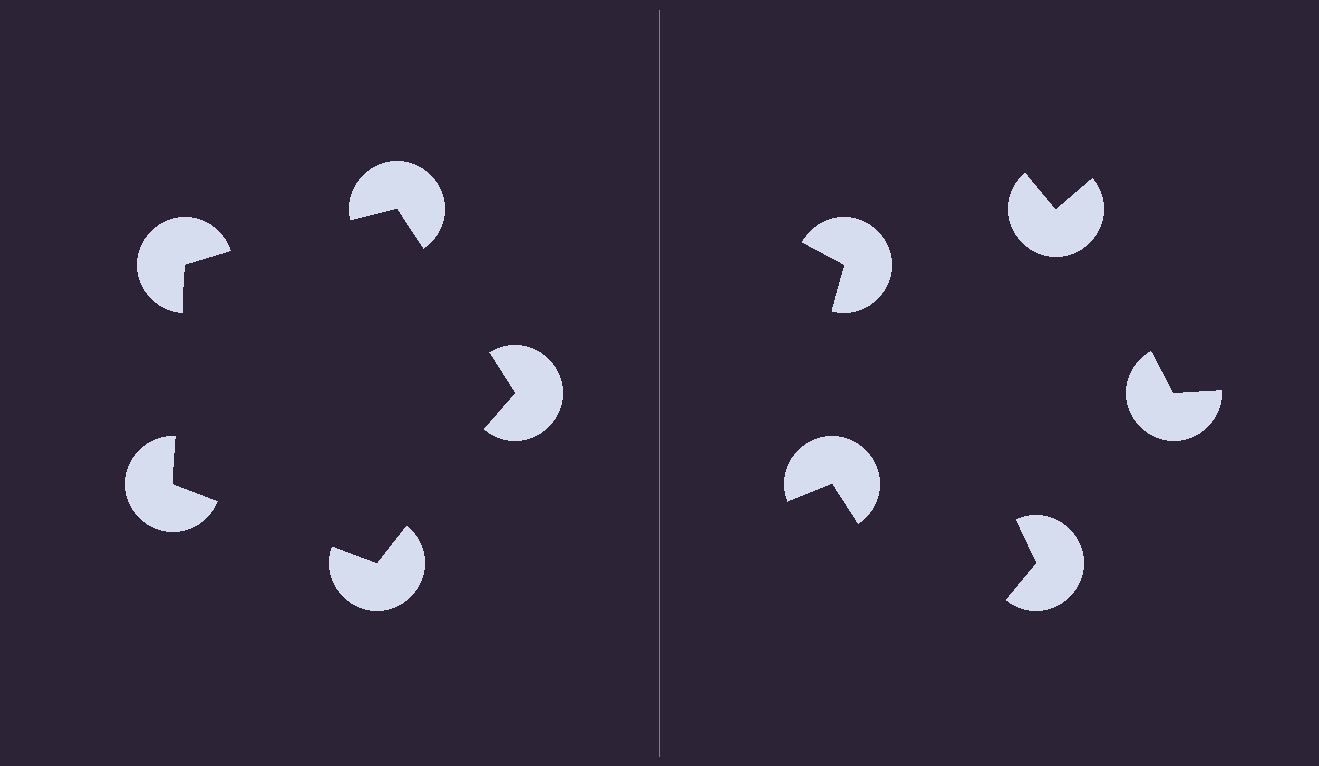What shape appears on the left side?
An illusory pentagon.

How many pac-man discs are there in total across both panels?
10 — 5 on each side.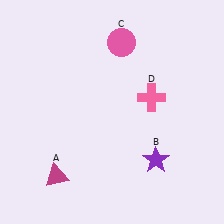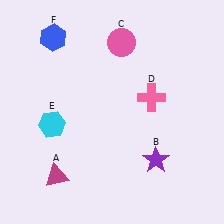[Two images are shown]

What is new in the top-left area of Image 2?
A blue hexagon (F) was added in the top-left area of Image 2.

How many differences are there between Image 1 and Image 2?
There are 2 differences between the two images.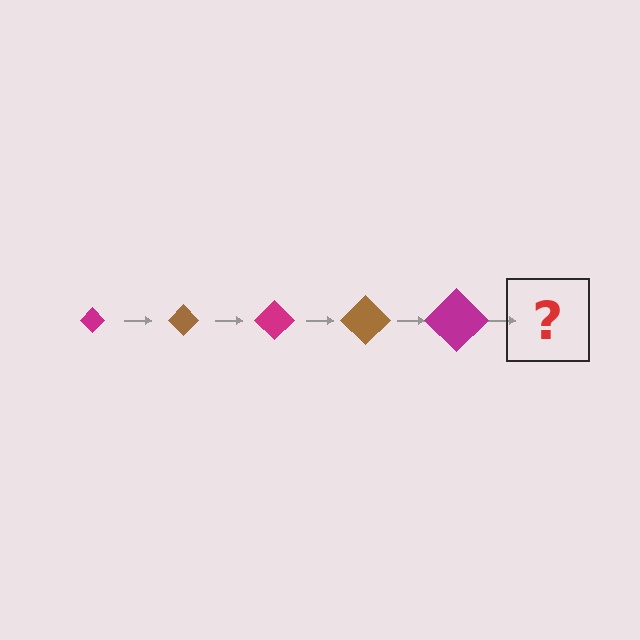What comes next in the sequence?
The next element should be a brown diamond, larger than the previous one.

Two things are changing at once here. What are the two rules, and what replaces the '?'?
The two rules are that the diamond grows larger each step and the color cycles through magenta and brown. The '?' should be a brown diamond, larger than the previous one.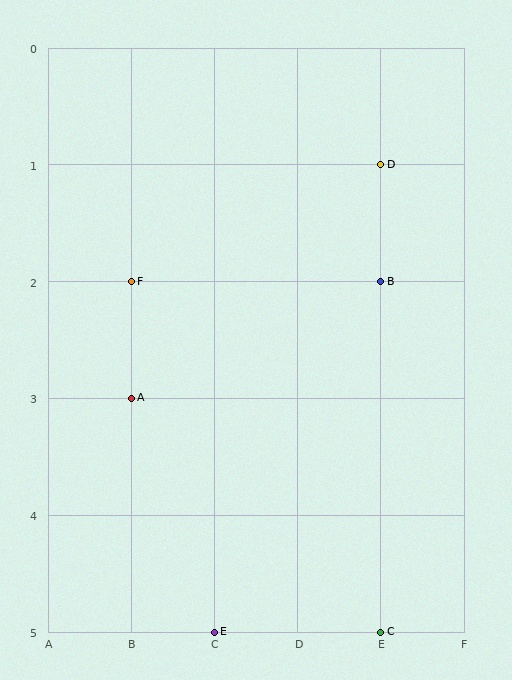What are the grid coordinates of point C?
Point C is at grid coordinates (E, 5).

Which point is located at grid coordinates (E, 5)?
Point C is at (E, 5).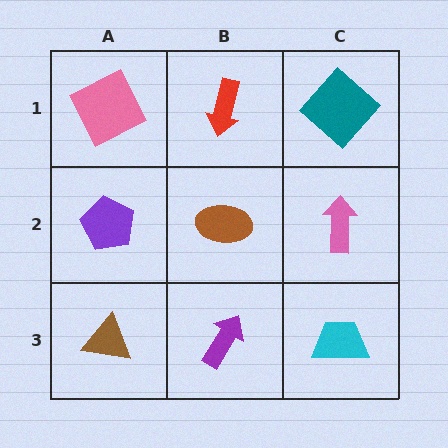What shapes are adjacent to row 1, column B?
A brown ellipse (row 2, column B), a pink square (row 1, column A), a teal diamond (row 1, column C).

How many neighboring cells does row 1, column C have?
2.